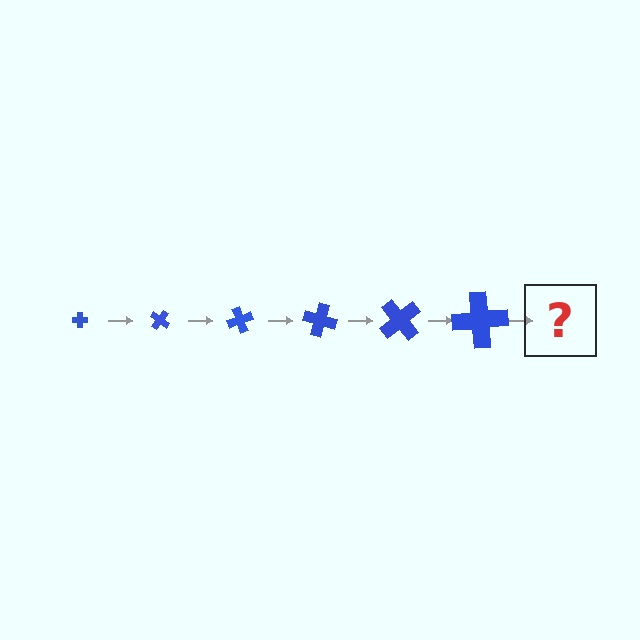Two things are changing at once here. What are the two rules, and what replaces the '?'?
The two rules are that the cross grows larger each step and it rotates 35 degrees each step. The '?' should be a cross, larger than the previous one and rotated 210 degrees from the start.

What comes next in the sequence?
The next element should be a cross, larger than the previous one and rotated 210 degrees from the start.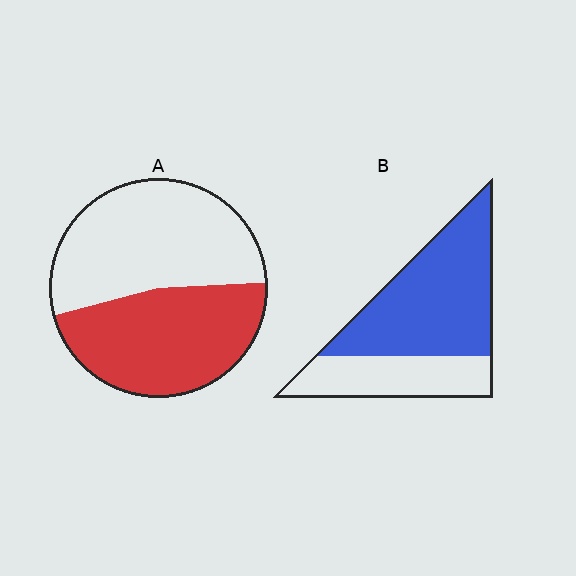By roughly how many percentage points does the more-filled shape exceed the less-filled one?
By roughly 20 percentage points (B over A).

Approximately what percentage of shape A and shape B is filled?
A is approximately 45% and B is approximately 65%.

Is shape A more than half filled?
Roughly half.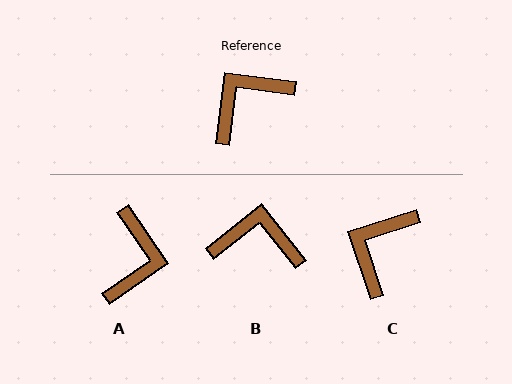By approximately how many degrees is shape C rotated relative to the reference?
Approximately 26 degrees counter-clockwise.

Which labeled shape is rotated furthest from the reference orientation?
A, about 138 degrees away.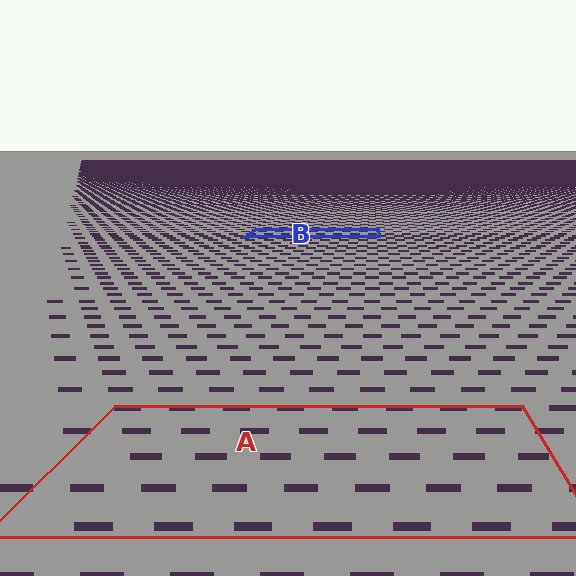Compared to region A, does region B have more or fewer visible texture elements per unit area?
Region B has more texture elements per unit area — they are packed more densely because it is farther away.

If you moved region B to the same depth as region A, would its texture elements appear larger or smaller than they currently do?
They would appear larger. At a closer depth, the same texture elements are projected at a bigger on-screen size.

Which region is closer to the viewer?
Region A is closer. The texture elements there are larger and more spread out.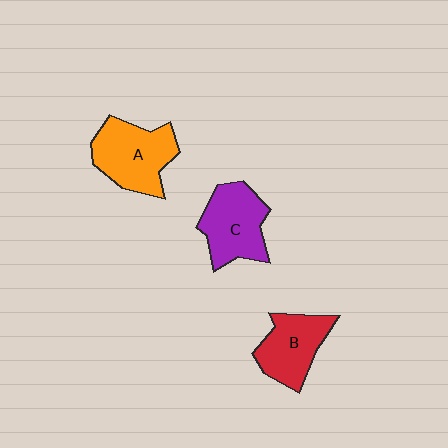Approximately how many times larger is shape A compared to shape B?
Approximately 1.2 times.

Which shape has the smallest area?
Shape B (red).